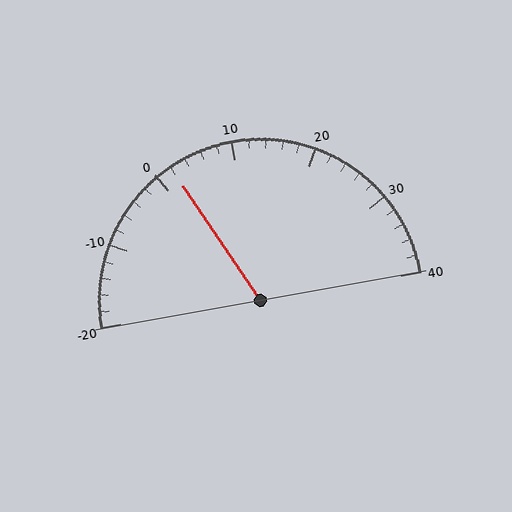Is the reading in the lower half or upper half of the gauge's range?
The reading is in the lower half of the range (-20 to 40).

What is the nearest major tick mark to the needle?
The nearest major tick mark is 0.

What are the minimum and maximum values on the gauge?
The gauge ranges from -20 to 40.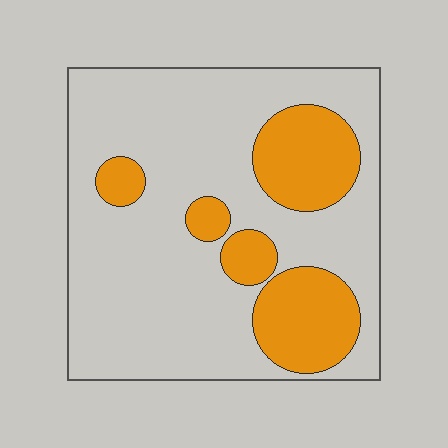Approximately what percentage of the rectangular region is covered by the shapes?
Approximately 25%.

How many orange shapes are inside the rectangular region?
5.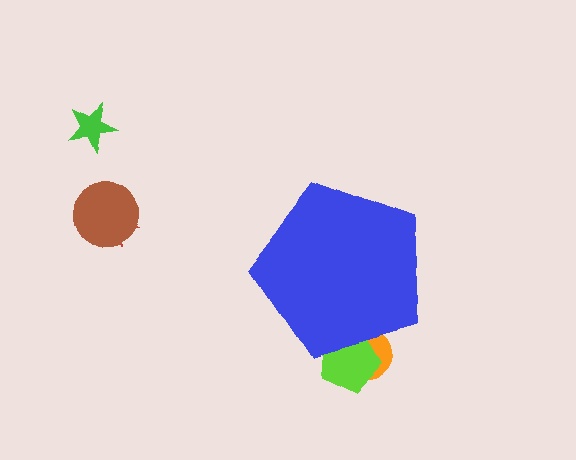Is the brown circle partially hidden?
No, the brown circle is fully visible.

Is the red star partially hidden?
No, the red star is fully visible.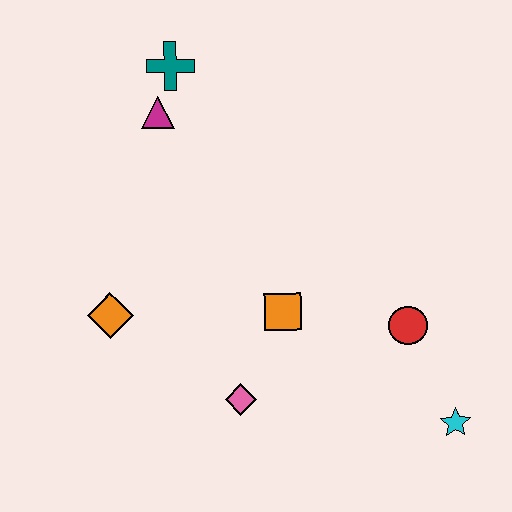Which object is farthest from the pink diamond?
The teal cross is farthest from the pink diamond.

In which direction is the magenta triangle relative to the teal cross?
The magenta triangle is below the teal cross.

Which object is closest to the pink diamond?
The orange square is closest to the pink diamond.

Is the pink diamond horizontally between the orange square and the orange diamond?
Yes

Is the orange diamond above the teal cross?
No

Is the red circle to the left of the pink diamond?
No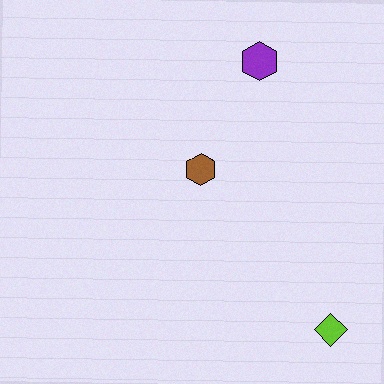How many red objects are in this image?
There are no red objects.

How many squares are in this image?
There are no squares.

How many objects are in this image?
There are 3 objects.